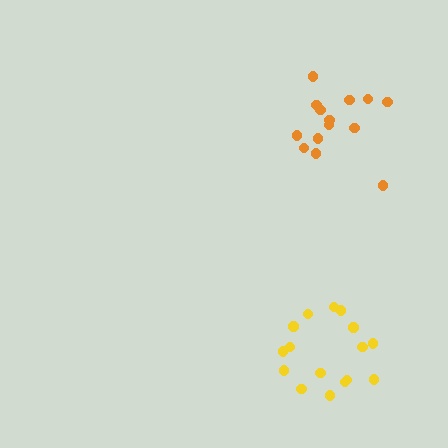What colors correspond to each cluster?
The clusters are colored: orange, yellow.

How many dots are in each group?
Group 1: 14 dots, Group 2: 16 dots (30 total).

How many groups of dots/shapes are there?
There are 2 groups.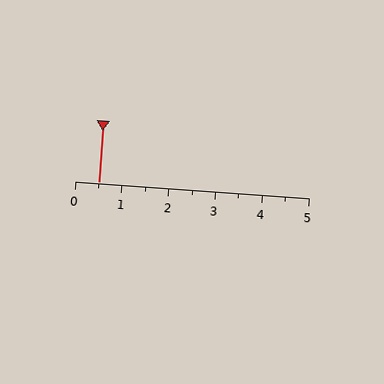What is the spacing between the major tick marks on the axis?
The major ticks are spaced 1 apart.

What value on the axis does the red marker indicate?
The marker indicates approximately 0.5.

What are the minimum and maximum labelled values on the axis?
The axis runs from 0 to 5.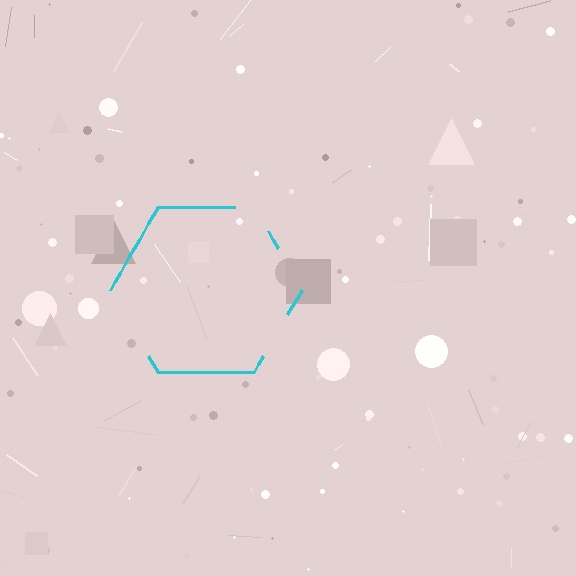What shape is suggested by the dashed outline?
The dashed outline suggests a hexagon.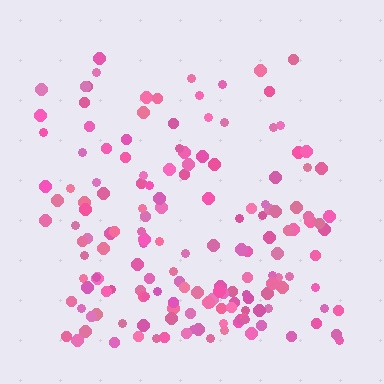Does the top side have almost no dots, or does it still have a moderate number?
Still a moderate number, just noticeably fewer than the bottom.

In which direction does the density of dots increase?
From top to bottom, with the bottom side densest.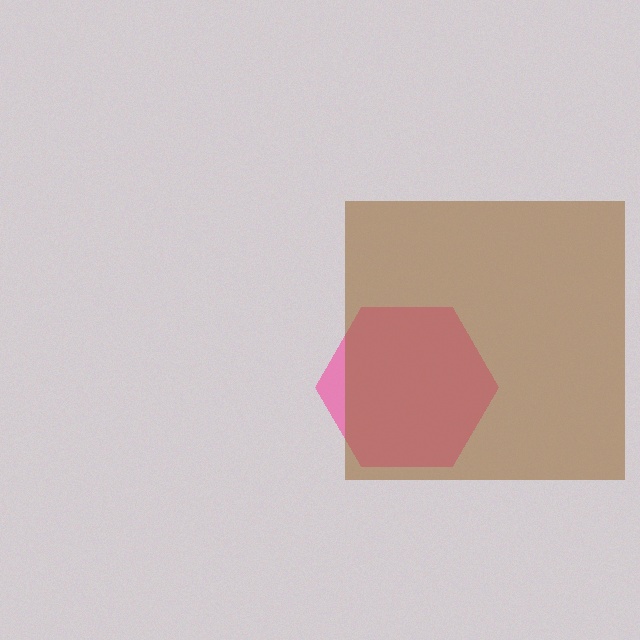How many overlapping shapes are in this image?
There are 2 overlapping shapes in the image.